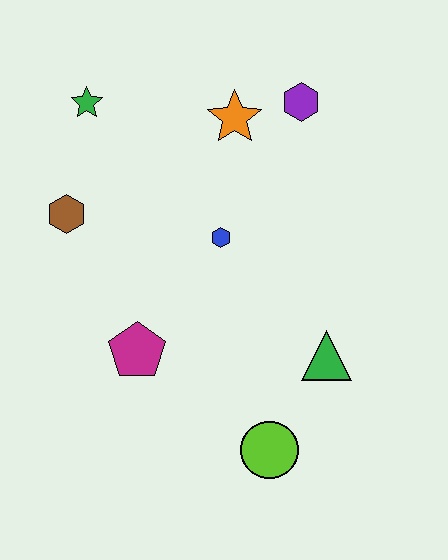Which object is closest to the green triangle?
The lime circle is closest to the green triangle.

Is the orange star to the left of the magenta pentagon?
No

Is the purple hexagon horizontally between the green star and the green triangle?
Yes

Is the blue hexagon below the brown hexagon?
Yes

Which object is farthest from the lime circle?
The green star is farthest from the lime circle.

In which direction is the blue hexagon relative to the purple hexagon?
The blue hexagon is below the purple hexagon.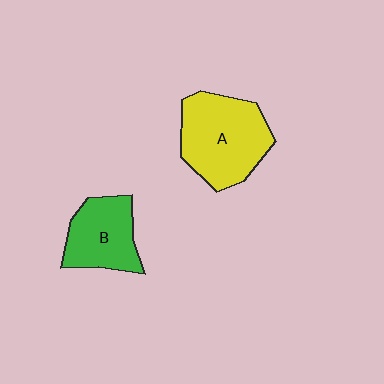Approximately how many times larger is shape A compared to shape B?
Approximately 1.4 times.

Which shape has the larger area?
Shape A (yellow).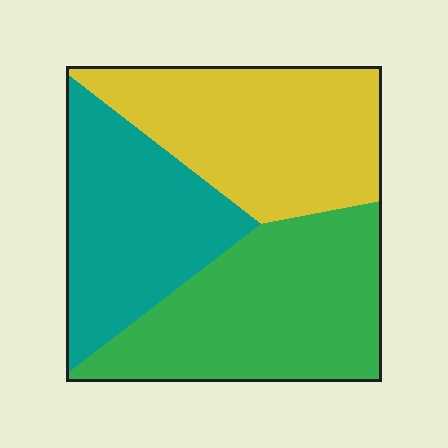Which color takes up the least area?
Teal, at roughly 30%.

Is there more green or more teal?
Green.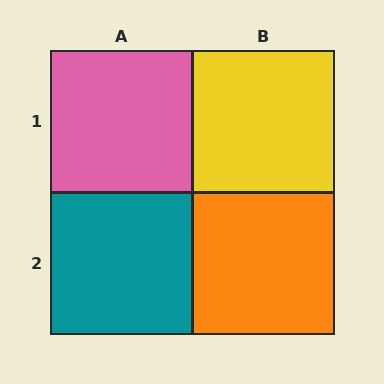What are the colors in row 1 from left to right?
Pink, yellow.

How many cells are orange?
1 cell is orange.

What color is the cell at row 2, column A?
Teal.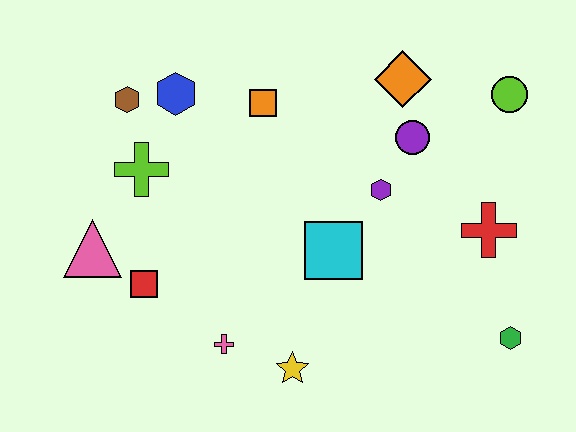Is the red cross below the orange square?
Yes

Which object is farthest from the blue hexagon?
The green hexagon is farthest from the blue hexagon.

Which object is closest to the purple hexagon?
The purple circle is closest to the purple hexagon.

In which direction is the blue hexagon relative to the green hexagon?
The blue hexagon is to the left of the green hexagon.